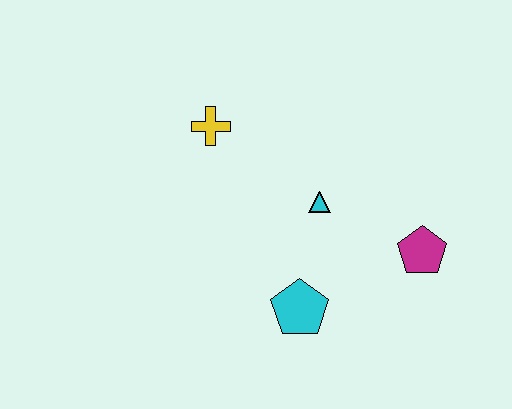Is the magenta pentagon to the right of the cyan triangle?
Yes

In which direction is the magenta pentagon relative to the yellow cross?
The magenta pentagon is to the right of the yellow cross.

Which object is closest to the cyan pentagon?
The cyan triangle is closest to the cyan pentagon.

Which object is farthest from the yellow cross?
The magenta pentagon is farthest from the yellow cross.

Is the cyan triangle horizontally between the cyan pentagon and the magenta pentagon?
Yes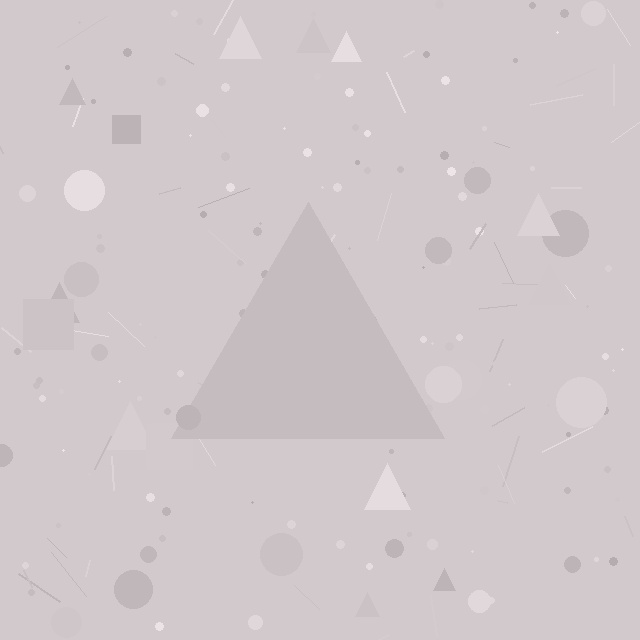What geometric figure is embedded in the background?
A triangle is embedded in the background.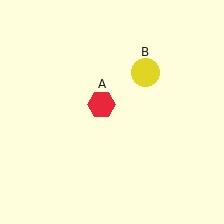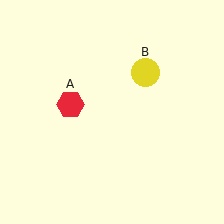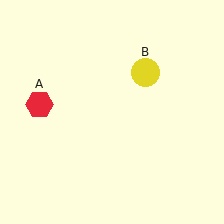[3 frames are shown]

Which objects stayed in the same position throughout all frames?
Yellow circle (object B) remained stationary.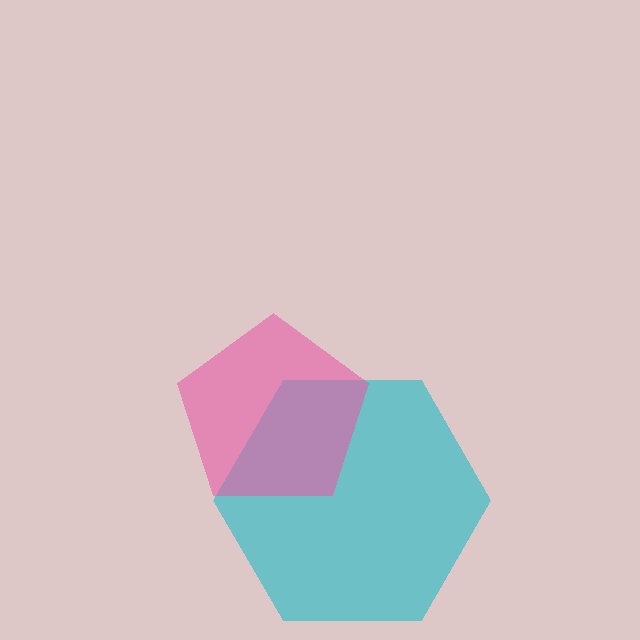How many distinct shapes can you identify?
There are 2 distinct shapes: a cyan hexagon, a pink pentagon.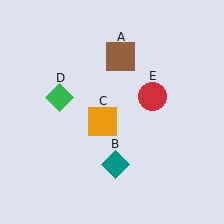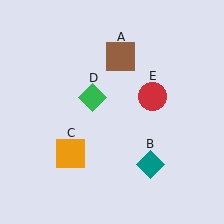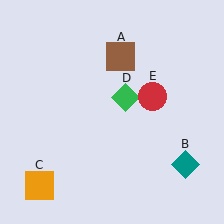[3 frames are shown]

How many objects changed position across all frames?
3 objects changed position: teal diamond (object B), orange square (object C), green diamond (object D).